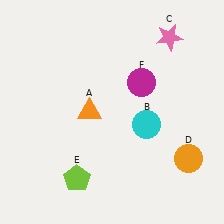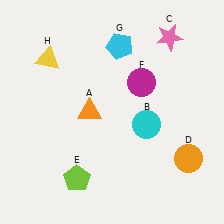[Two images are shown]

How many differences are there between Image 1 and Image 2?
There are 2 differences between the two images.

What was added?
A cyan pentagon (G), a yellow triangle (H) were added in Image 2.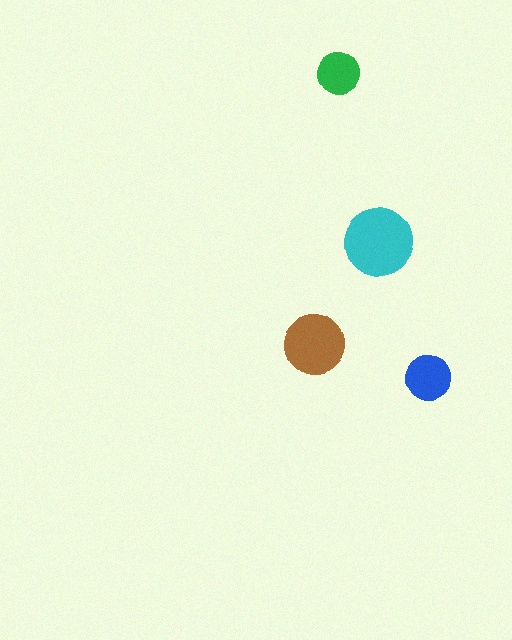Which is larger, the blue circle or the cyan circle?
The cyan one.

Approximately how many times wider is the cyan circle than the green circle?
About 1.5 times wider.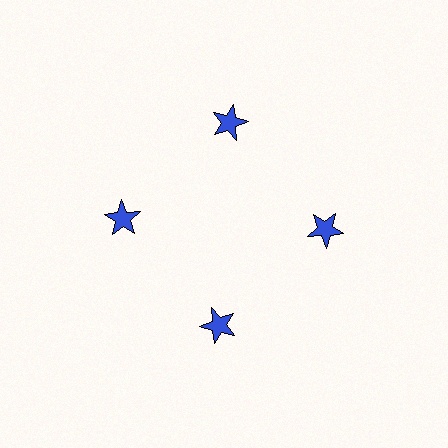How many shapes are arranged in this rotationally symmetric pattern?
There are 4 shapes, arranged in 4 groups of 1.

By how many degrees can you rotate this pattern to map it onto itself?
The pattern maps onto itself every 90 degrees of rotation.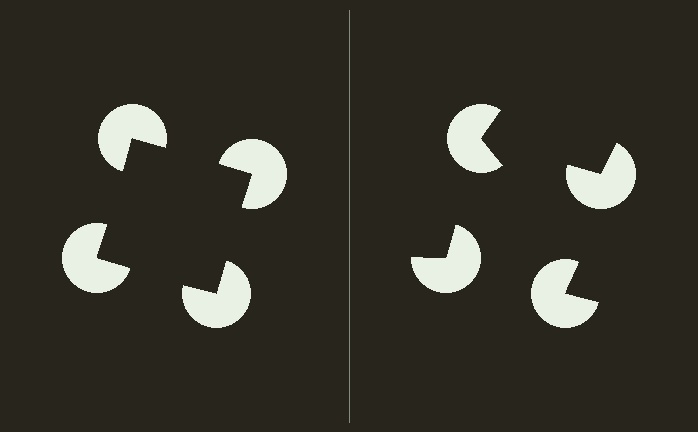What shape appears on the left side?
An illusory square.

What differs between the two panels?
The pac-man discs are positioned identically on both sides; only the wedge orientations differ. On the left they align to a square; on the right they are misaligned.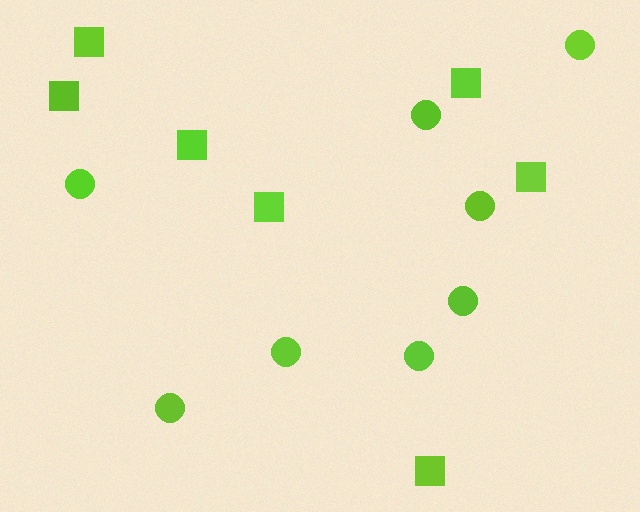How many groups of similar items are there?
There are 2 groups: one group of circles (8) and one group of squares (7).